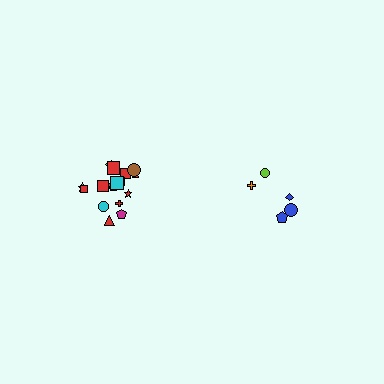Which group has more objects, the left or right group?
The left group.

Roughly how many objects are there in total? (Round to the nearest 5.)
Roughly 25 objects in total.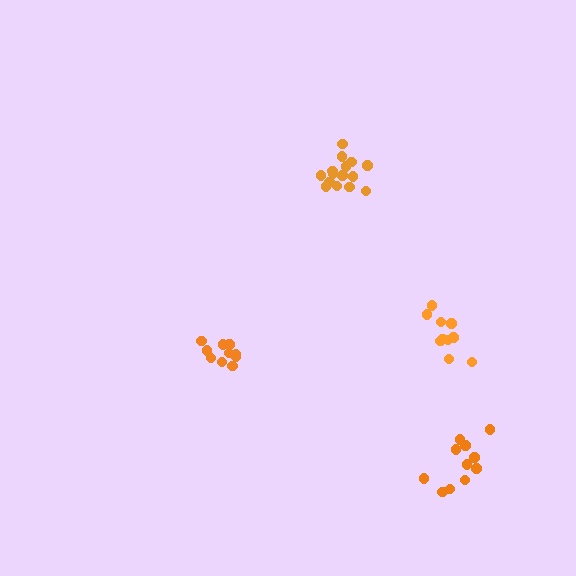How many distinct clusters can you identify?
There are 4 distinct clusters.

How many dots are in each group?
Group 1: 11 dots, Group 2: 10 dots, Group 3: 15 dots, Group 4: 10 dots (46 total).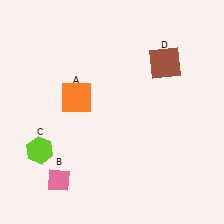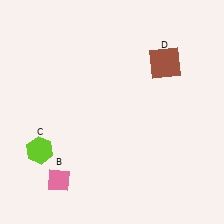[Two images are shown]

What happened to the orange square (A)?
The orange square (A) was removed in Image 2. It was in the top-left area of Image 1.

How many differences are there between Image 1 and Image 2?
There is 1 difference between the two images.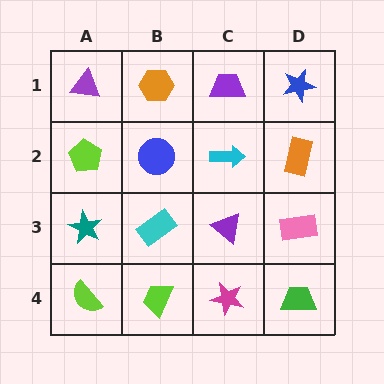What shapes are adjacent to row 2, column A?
A purple triangle (row 1, column A), a teal star (row 3, column A), a blue circle (row 2, column B).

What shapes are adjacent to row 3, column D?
An orange rectangle (row 2, column D), a green trapezoid (row 4, column D), a purple triangle (row 3, column C).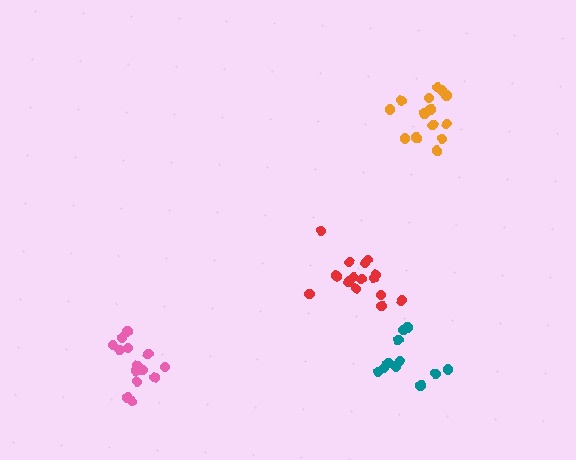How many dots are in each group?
Group 1: 12 dots, Group 2: 14 dots, Group 3: 14 dots, Group 4: 15 dots (55 total).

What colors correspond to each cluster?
The clusters are colored: teal, orange, pink, red.